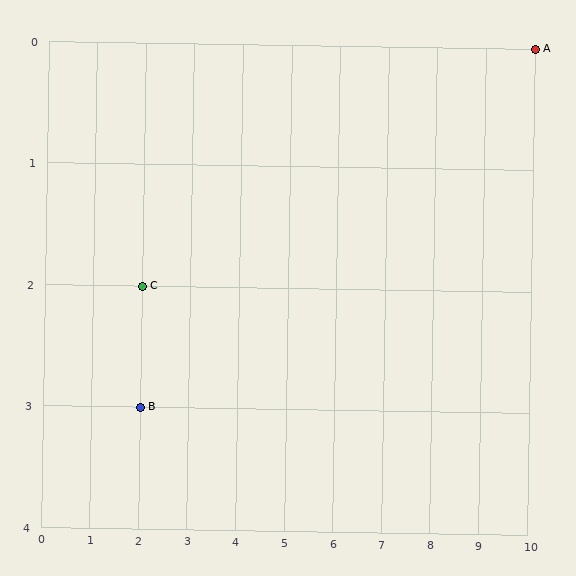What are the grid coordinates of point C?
Point C is at grid coordinates (2, 2).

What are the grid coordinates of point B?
Point B is at grid coordinates (2, 3).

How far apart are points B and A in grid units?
Points B and A are 8 columns and 3 rows apart (about 8.5 grid units diagonally).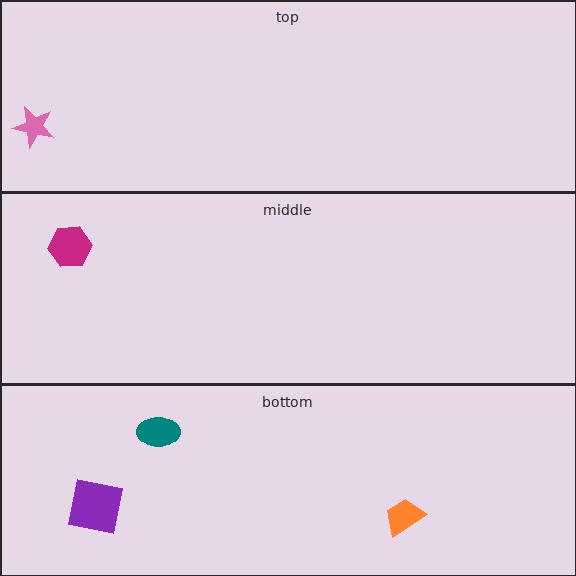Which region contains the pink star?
The top region.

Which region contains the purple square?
The bottom region.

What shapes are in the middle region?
The magenta hexagon.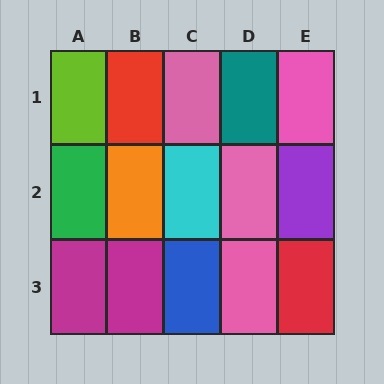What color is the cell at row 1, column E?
Pink.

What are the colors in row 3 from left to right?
Magenta, magenta, blue, pink, red.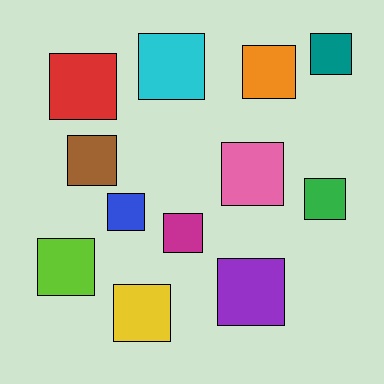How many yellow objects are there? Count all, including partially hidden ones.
There is 1 yellow object.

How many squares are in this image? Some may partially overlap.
There are 12 squares.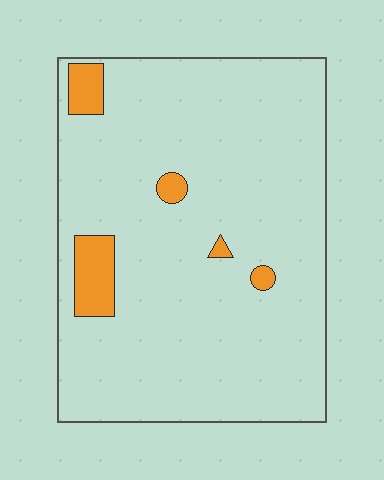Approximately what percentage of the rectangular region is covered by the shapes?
Approximately 5%.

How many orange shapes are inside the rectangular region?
5.